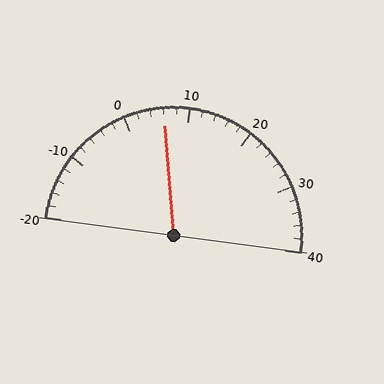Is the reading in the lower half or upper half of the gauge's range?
The reading is in the lower half of the range (-20 to 40).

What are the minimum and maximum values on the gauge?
The gauge ranges from -20 to 40.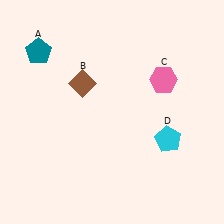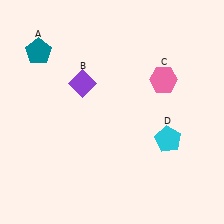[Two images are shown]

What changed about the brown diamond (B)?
In Image 1, B is brown. In Image 2, it changed to purple.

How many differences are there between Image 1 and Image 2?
There is 1 difference between the two images.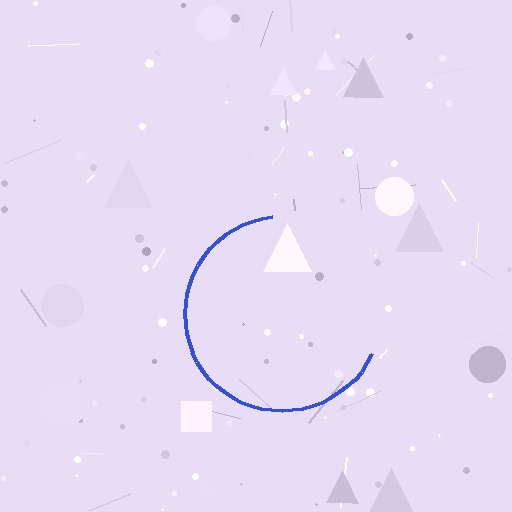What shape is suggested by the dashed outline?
The dashed outline suggests a circle.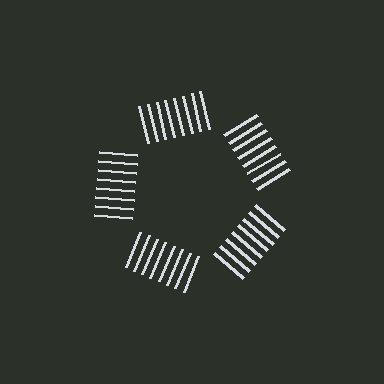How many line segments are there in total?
40 — 8 along each of the 5 edges.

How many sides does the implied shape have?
5 sides — the line-ends trace a pentagon.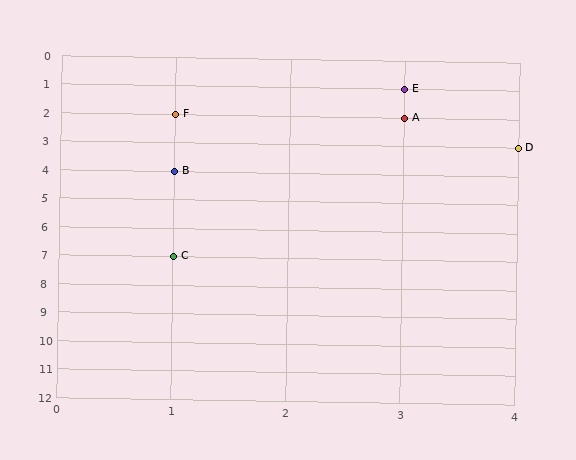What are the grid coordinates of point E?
Point E is at grid coordinates (3, 1).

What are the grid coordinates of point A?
Point A is at grid coordinates (3, 2).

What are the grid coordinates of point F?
Point F is at grid coordinates (1, 2).